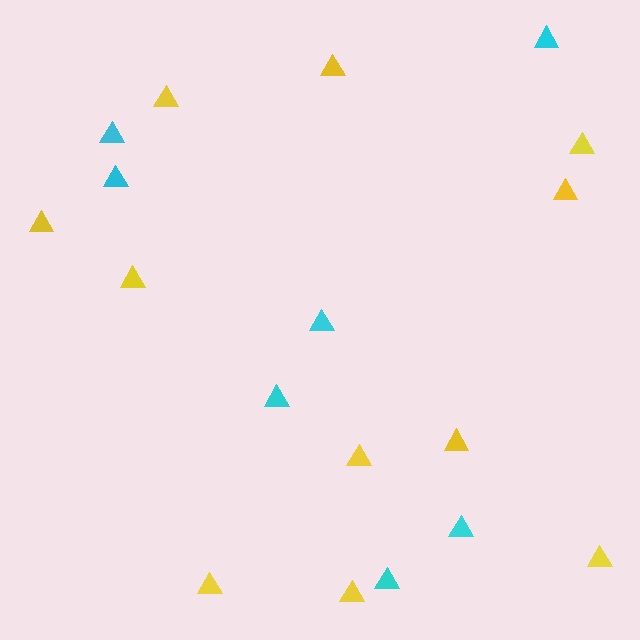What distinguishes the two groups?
There are 2 groups: one group of cyan triangles (7) and one group of yellow triangles (11).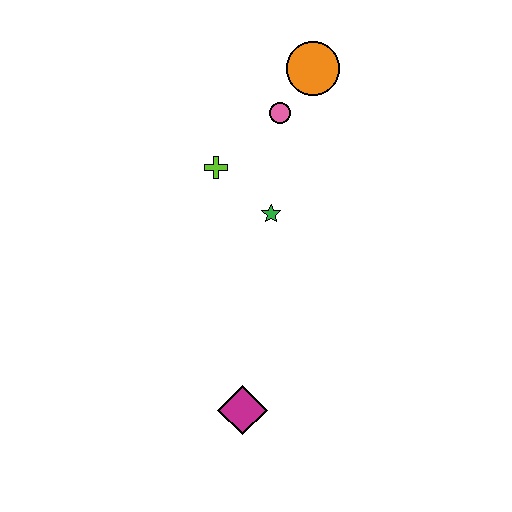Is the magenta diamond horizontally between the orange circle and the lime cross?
Yes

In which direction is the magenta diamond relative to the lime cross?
The magenta diamond is below the lime cross.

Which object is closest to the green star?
The lime cross is closest to the green star.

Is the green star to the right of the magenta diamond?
Yes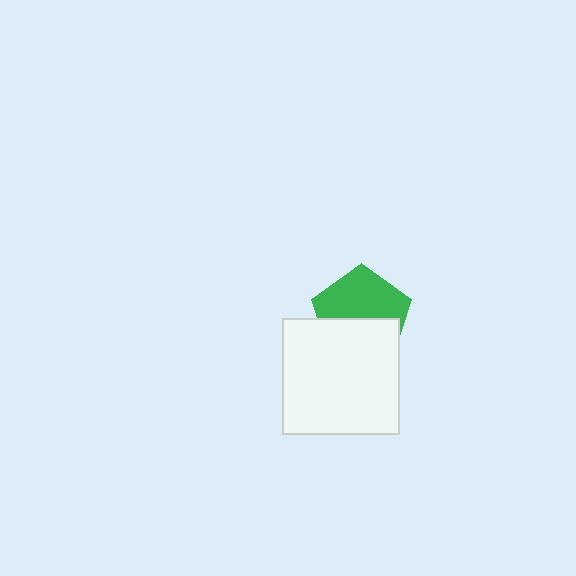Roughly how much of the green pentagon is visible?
About half of it is visible (roughly 54%).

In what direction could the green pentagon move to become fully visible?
The green pentagon could move up. That would shift it out from behind the white square entirely.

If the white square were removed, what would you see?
You would see the complete green pentagon.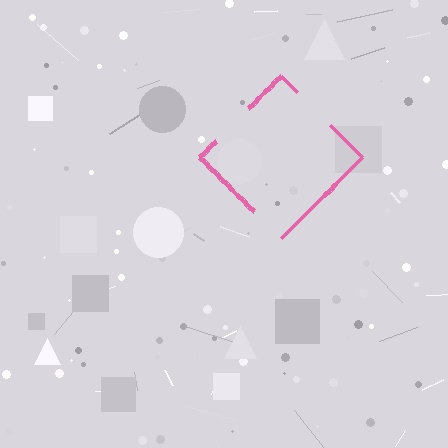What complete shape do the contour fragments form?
The contour fragments form a diamond.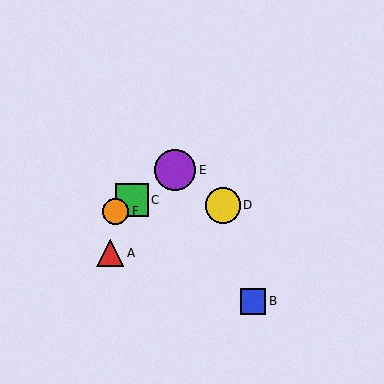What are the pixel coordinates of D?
Object D is at (223, 205).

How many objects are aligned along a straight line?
3 objects (C, E, F) are aligned along a straight line.